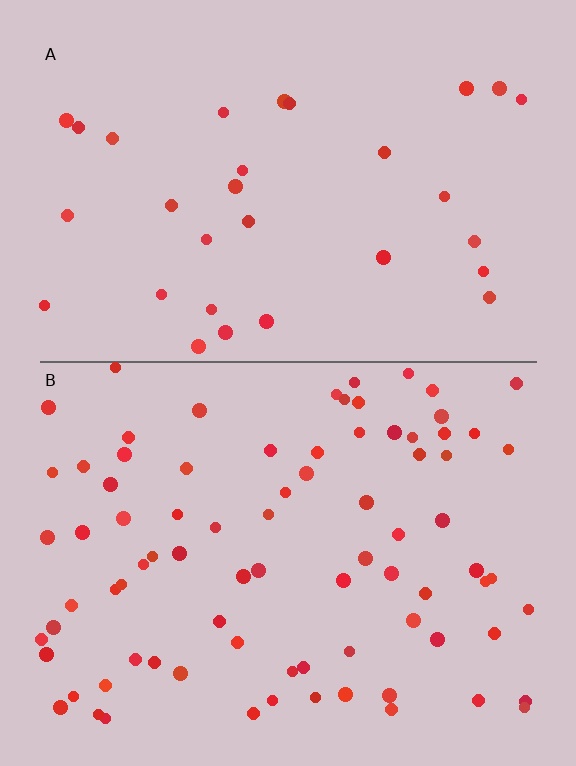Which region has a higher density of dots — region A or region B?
B (the bottom).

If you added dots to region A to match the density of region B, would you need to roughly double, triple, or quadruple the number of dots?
Approximately triple.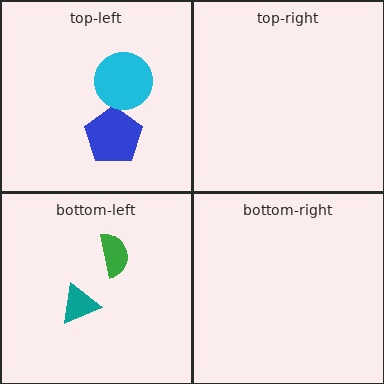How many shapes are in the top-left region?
2.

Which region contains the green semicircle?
The bottom-left region.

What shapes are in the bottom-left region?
The green semicircle, the teal triangle.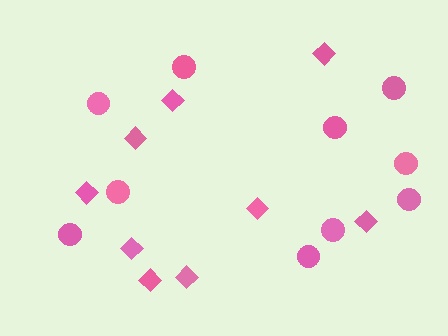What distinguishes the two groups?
There are 2 groups: one group of diamonds (9) and one group of circles (10).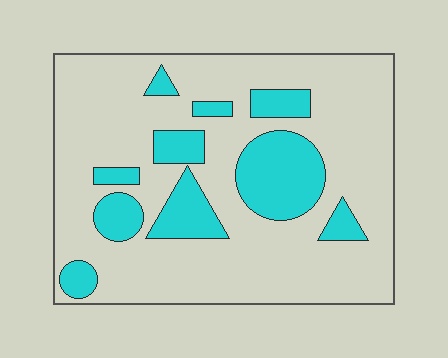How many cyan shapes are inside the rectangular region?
10.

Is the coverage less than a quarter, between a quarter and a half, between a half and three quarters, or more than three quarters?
Less than a quarter.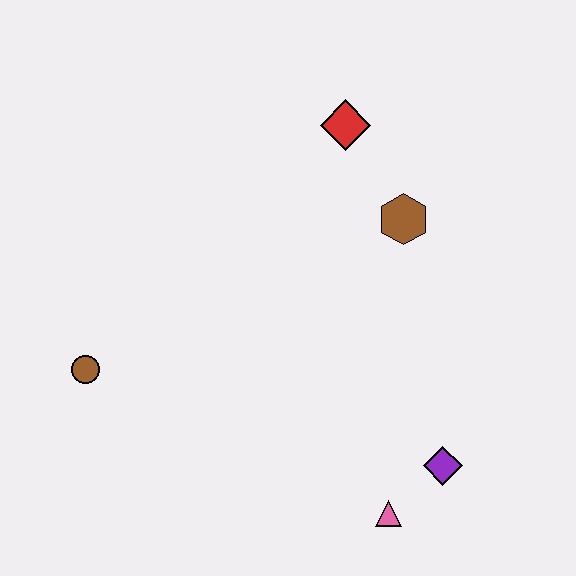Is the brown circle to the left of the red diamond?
Yes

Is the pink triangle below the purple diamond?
Yes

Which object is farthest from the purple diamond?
The brown circle is farthest from the purple diamond.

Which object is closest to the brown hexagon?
The red diamond is closest to the brown hexagon.